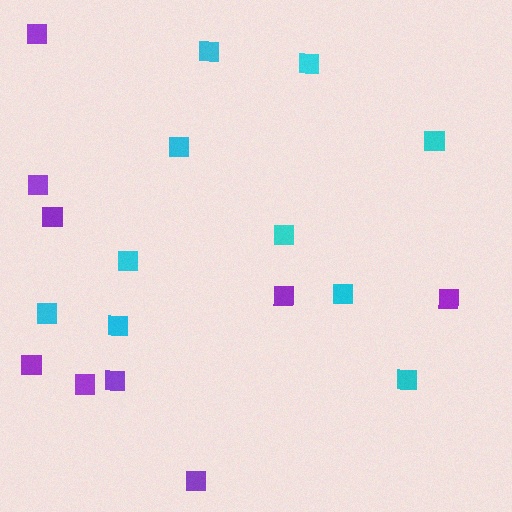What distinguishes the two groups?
There are 2 groups: one group of purple squares (9) and one group of cyan squares (10).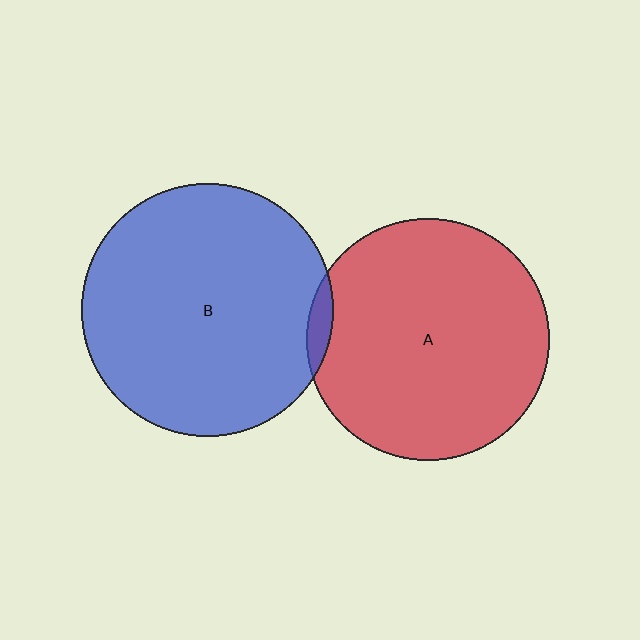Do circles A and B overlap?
Yes.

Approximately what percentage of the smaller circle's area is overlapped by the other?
Approximately 5%.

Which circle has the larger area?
Circle B (blue).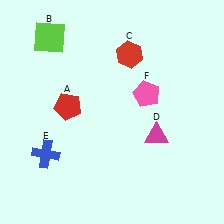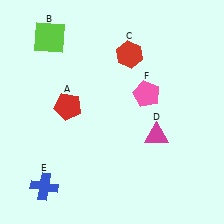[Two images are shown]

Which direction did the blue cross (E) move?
The blue cross (E) moved down.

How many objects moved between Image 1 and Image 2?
1 object moved between the two images.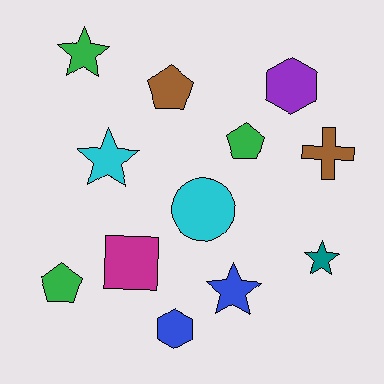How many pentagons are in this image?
There are 3 pentagons.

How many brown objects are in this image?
There are 2 brown objects.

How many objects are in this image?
There are 12 objects.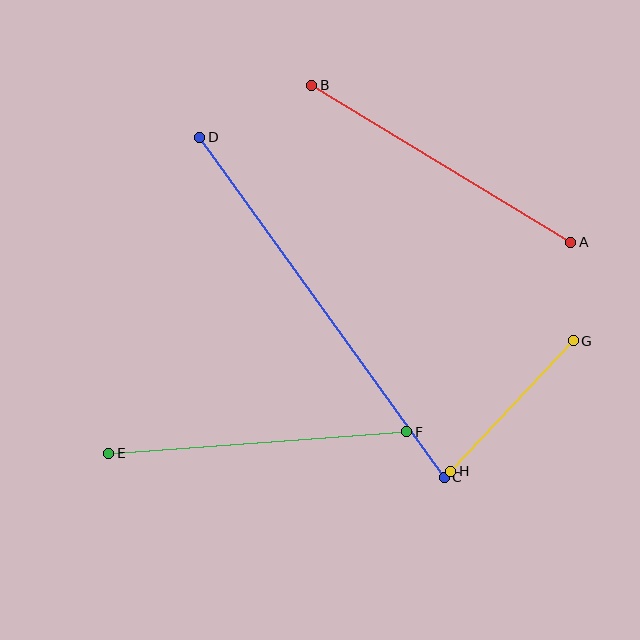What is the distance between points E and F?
The distance is approximately 299 pixels.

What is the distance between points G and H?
The distance is approximately 179 pixels.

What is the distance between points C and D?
The distance is approximately 419 pixels.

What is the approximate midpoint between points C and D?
The midpoint is at approximately (322, 307) pixels.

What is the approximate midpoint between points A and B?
The midpoint is at approximately (441, 164) pixels.